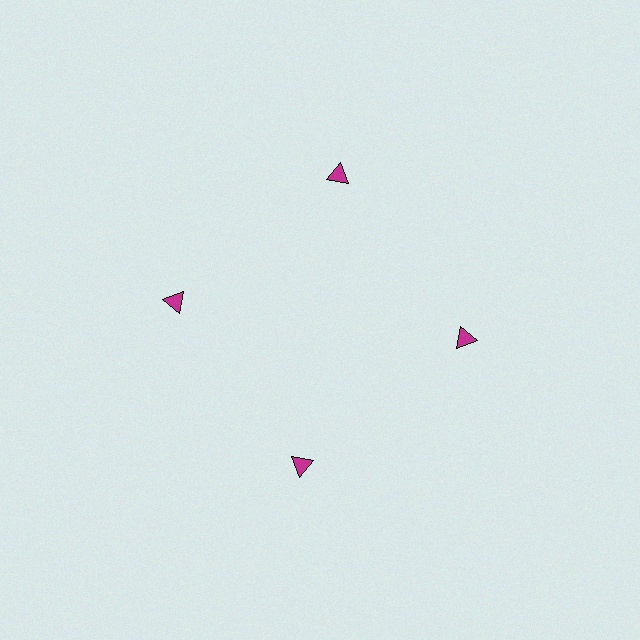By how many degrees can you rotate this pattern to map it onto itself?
The pattern maps onto itself every 90 degrees of rotation.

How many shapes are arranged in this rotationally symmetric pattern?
There are 4 shapes, arranged in 4 groups of 1.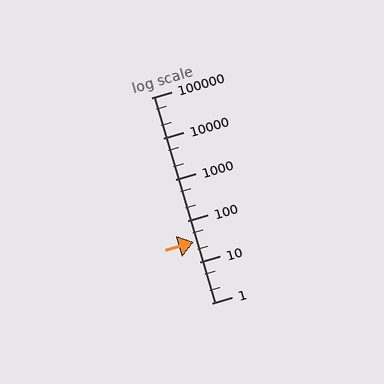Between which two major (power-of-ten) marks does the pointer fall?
The pointer is between 10 and 100.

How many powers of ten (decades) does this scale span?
The scale spans 5 decades, from 1 to 100000.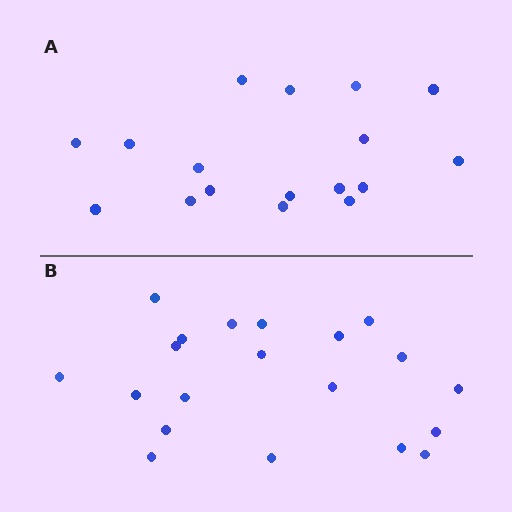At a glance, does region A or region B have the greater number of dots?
Region B (the bottom region) has more dots.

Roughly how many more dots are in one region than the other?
Region B has just a few more — roughly 2 or 3 more dots than region A.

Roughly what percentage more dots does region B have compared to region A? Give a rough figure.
About 20% more.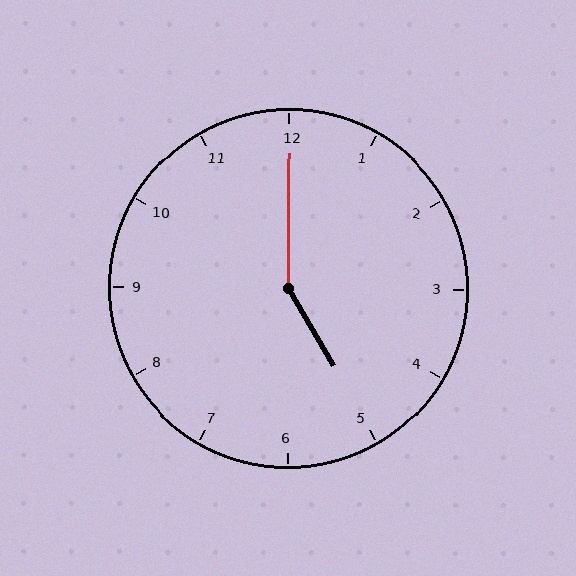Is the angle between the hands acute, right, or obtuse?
It is obtuse.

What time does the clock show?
5:00.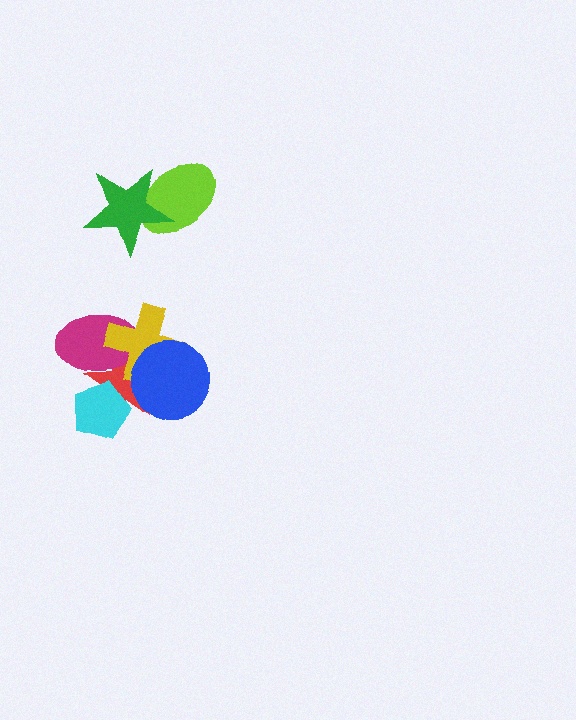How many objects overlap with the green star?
1 object overlaps with the green star.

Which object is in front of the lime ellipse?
The green star is in front of the lime ellipse.